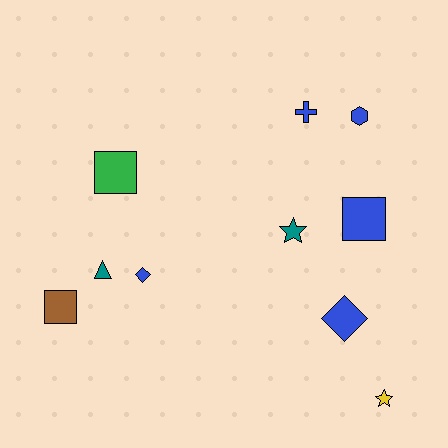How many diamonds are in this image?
There are 2 diamonds.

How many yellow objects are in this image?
There is 1 yellow object.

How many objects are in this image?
There are 10 objects.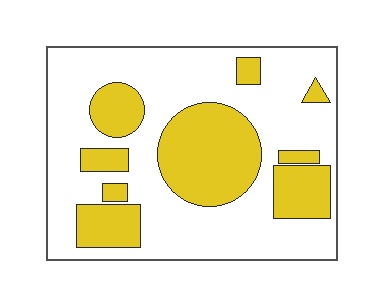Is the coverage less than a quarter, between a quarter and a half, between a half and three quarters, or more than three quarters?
Between a quarter and a half.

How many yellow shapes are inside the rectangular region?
9.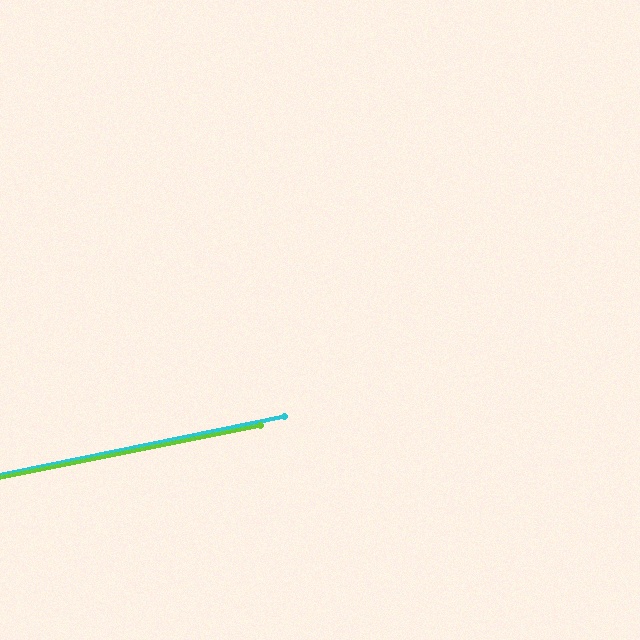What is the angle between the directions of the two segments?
Approximately 0 degrees.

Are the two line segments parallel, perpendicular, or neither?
Parallel — their directions differ by only 0.3°.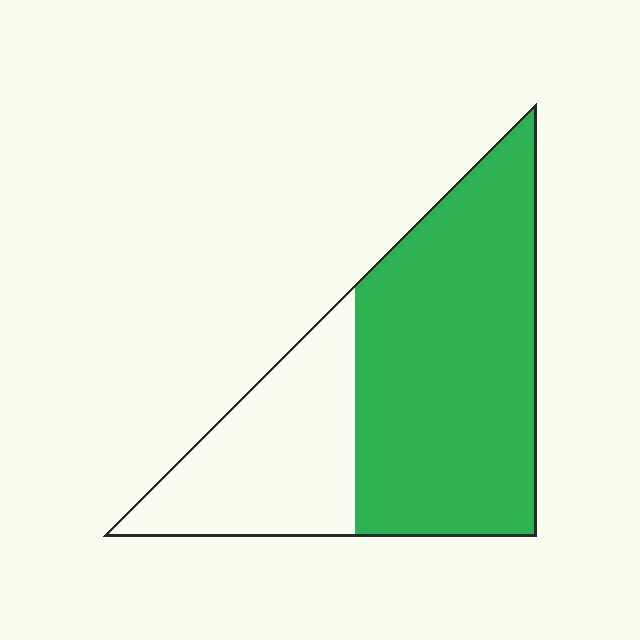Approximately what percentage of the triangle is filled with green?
Approximately 65%.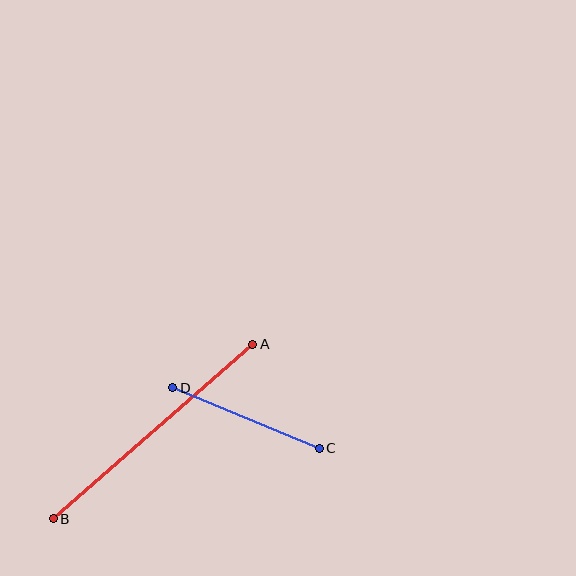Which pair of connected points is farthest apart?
Points A and B are farthest apart.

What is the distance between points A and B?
The distance is approximately 265 pixels.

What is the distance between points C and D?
The distance is approximately 158 pixels.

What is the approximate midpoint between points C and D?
The midpoint is at approximately (246, 418) pixels.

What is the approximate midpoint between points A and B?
The midpoint is at approximately (153, 432) pixels.